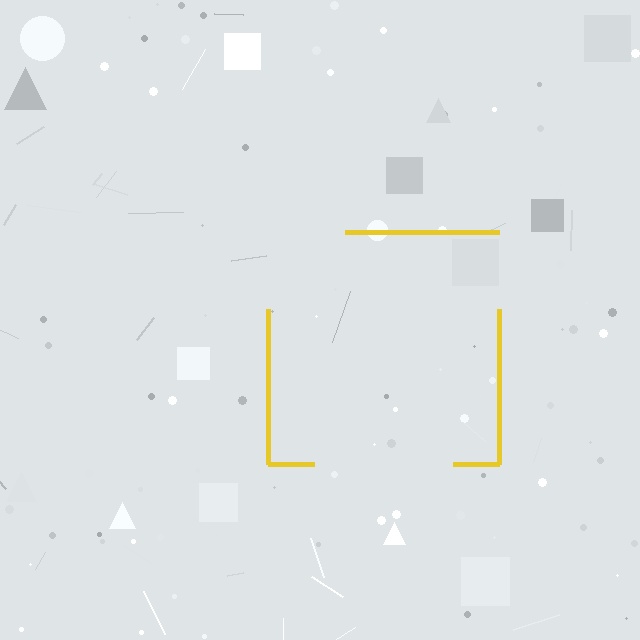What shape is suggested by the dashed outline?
The dashed outline suggests a square.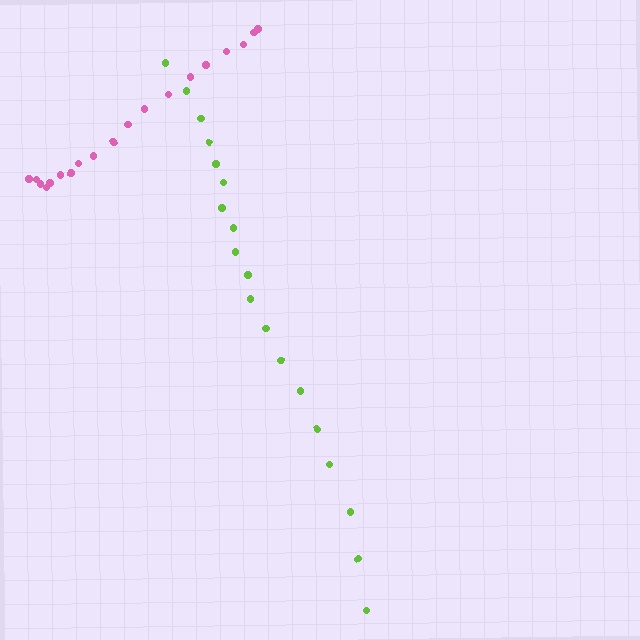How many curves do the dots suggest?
There are 2 distinct paths.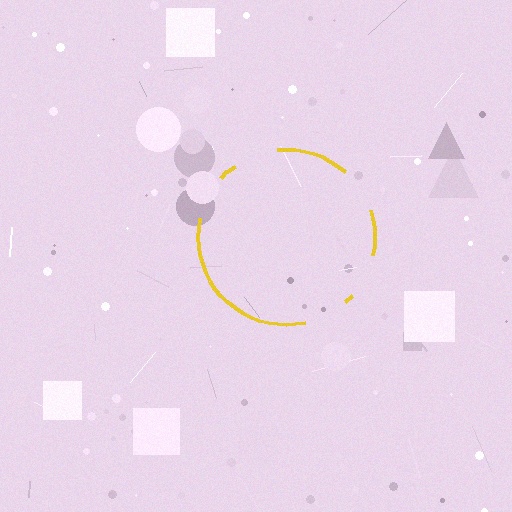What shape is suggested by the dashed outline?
The dashed outline suggests a circle.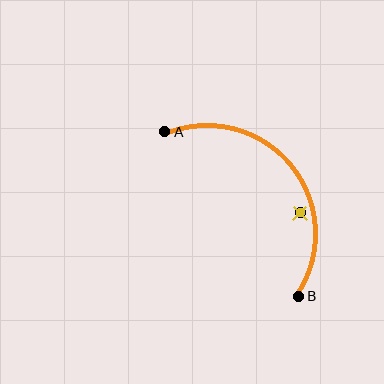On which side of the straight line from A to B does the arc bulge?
The arc bulges above and to the right of the straight line connecting A and B.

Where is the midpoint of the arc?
The arc midpoint is the point on the curve farthest from the straight line joining A and B. It sits above and to the right of that line.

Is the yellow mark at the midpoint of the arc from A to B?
No — the yellow mark does not lie on the arc at all. It sits slightly inside the curve.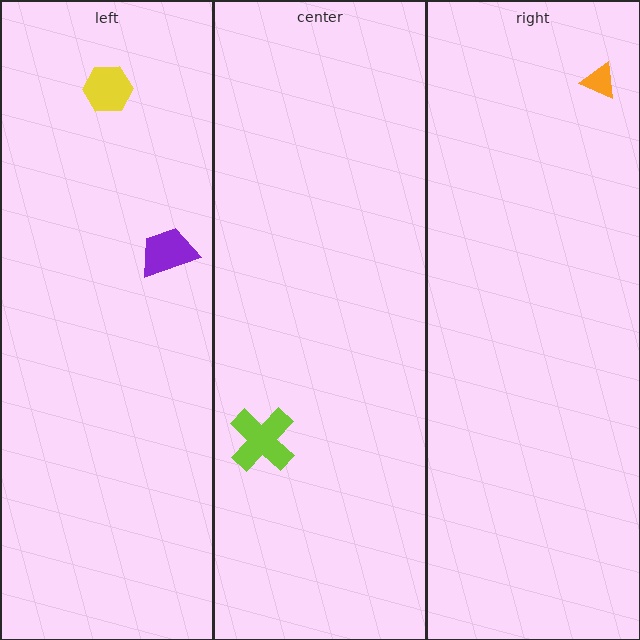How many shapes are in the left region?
2.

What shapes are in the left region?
The yellow hexagon, the purple trapezoid.